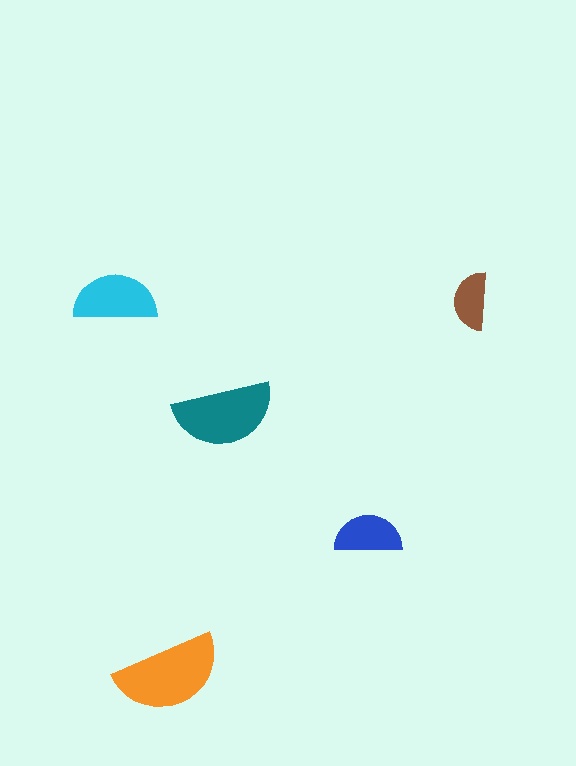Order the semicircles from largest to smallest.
the orange one, the teal one, the cyan one, the blue one, the brown one.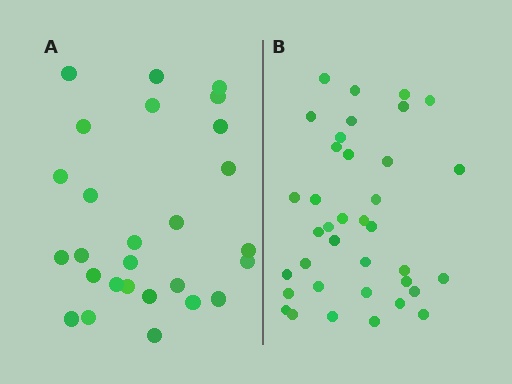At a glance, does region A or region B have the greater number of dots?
Region B (the right region) has more dots.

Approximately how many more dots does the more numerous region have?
Region B has roughly 10 or so more dots than region A.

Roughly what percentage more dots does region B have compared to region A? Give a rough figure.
About 35% more.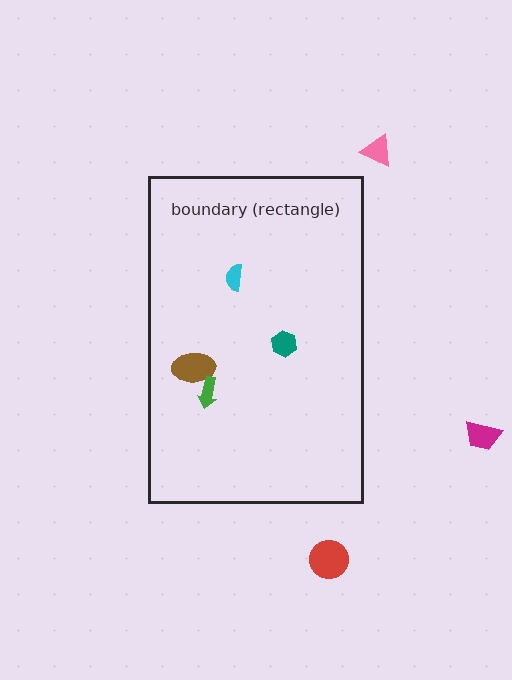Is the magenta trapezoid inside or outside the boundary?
Outside.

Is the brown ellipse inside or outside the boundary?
Inside.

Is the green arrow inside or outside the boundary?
Inside.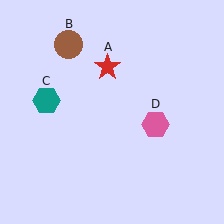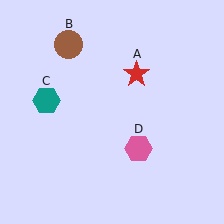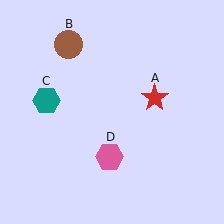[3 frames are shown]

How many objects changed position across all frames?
2 objects changed position: red star (object A), pink hexagon (object D).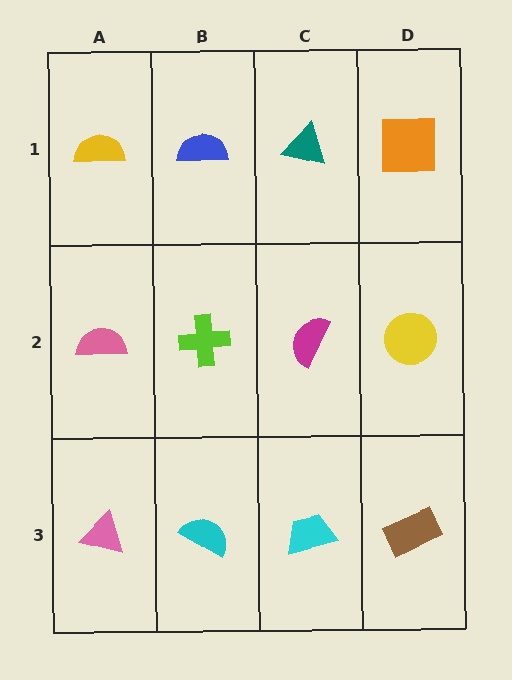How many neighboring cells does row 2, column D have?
3.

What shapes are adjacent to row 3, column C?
A magenta semicircle (row 2, column C), a cyan semicircle (row 3, column B), a brown rectangle (row 3, column D).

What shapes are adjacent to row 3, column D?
A yellow circle (row 2, column D), a cyan trapezoid (row 3, column C).